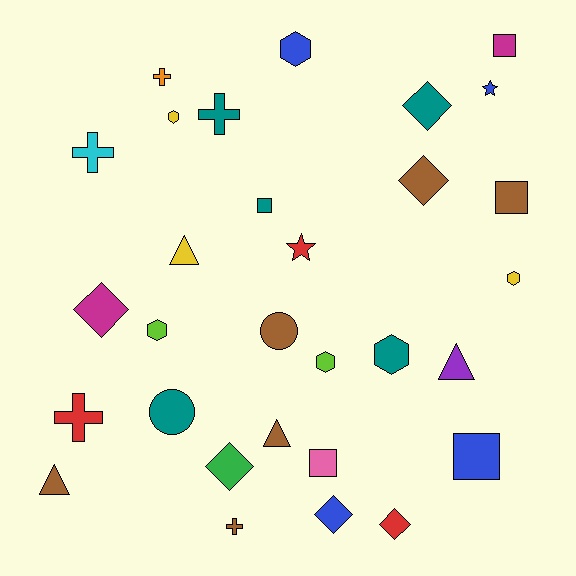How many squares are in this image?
There are 5 squares.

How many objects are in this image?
There are 30 objects.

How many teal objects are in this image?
There are 5 teal objects.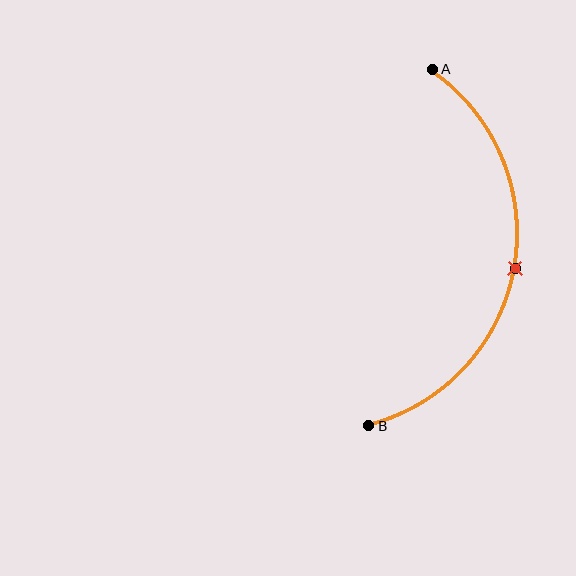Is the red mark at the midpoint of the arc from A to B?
Yes. The red mark lies on the arc at equal arc-length from both A and B — it is the arc midpoint.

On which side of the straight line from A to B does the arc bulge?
The arc bulges to the right of the straight line connecting A and B.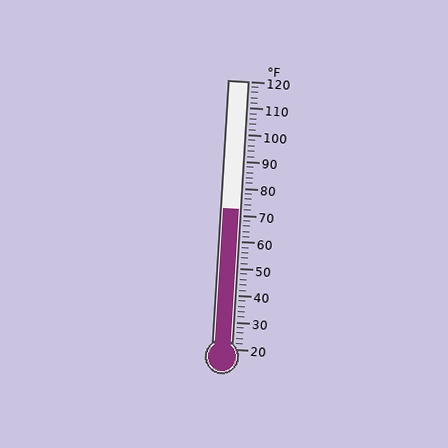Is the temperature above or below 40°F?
The temperature is above 40°F.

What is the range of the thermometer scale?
The thermometer scale ranges from 20°F to 120°F.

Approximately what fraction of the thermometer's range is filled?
The thermometer is filled to approximately 50% of its range.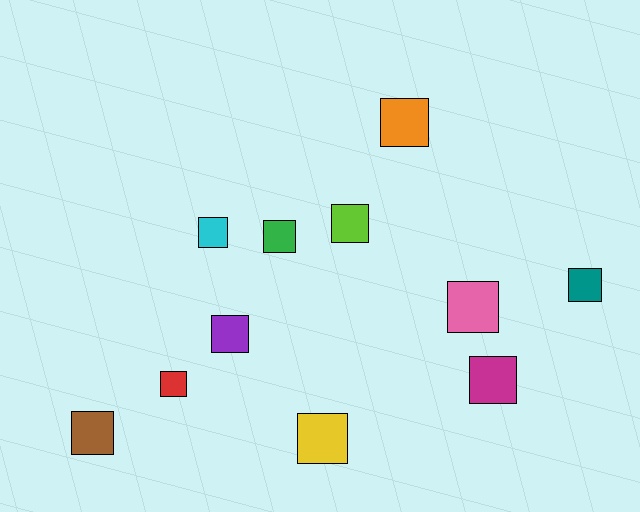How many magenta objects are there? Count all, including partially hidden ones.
There is 1 magenta object.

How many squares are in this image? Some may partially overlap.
There are 11 squares.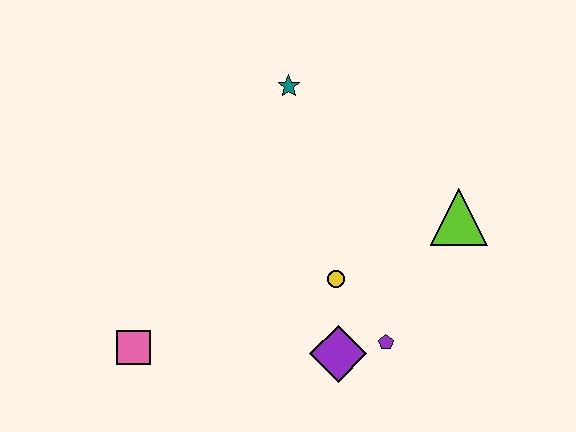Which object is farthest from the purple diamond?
The teal star is farthest from the purple diamond.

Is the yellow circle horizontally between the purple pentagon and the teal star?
Yes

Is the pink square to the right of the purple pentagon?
No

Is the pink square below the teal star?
Yes